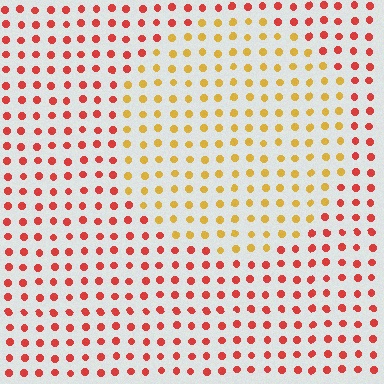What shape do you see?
I see a circle.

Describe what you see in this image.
The image is filled with small red elements in a uniform arrangement. A circle-shaped region is visible where the elements are tinted to a slightly different hue, forming a subtle color boundary.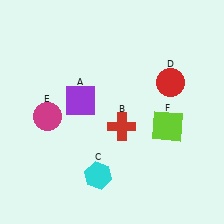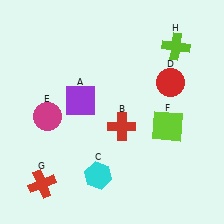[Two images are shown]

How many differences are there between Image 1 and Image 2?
There are 2 differences between the two images.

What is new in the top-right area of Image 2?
A lime cross (H) was added in the top-right area of Image 2.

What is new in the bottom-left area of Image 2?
A red cross (G) was added in the bottom-left area of Image 2.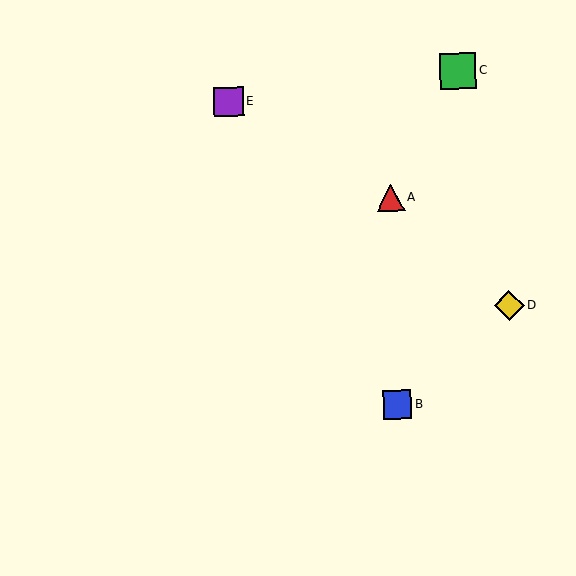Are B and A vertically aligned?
Yes, both are at x≈397.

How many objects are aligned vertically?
2 objects (A, B) are aligned vertically.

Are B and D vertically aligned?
No, B is at x≈397 and D is at x≈509.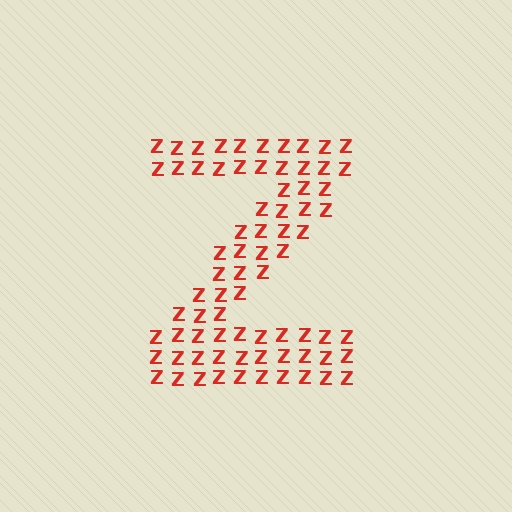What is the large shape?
The large shape is the letter Z.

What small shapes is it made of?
It is made of small letter Z's.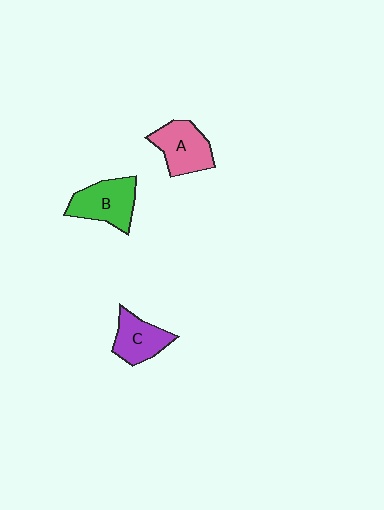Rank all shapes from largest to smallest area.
From largest to smallest: B (green), A (pink), C (purple).